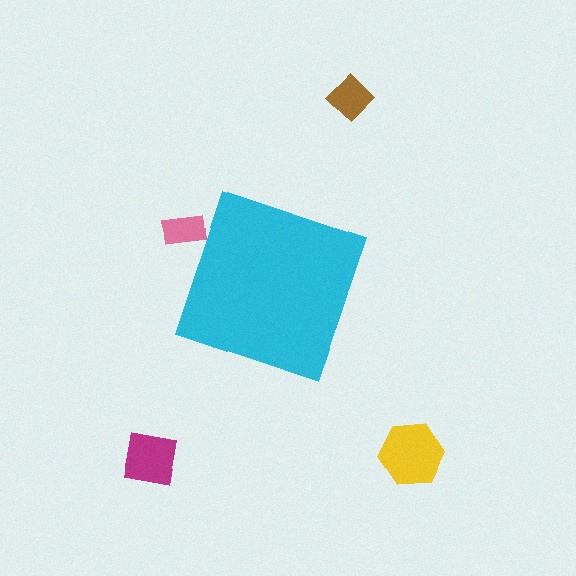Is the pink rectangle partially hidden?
Yes, the pink rectangle is partially hidden behind the cyan diamond.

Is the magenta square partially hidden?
No, the magenta square is fully visible.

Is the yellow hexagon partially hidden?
No, the yellow hexagon is fully visible.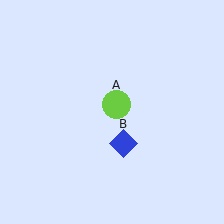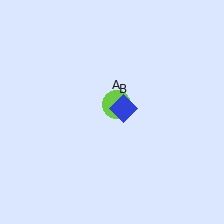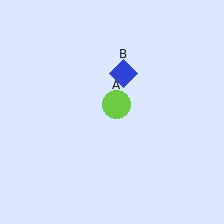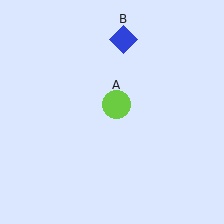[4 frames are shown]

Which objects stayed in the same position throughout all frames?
Lime circle (object A) remained stationary.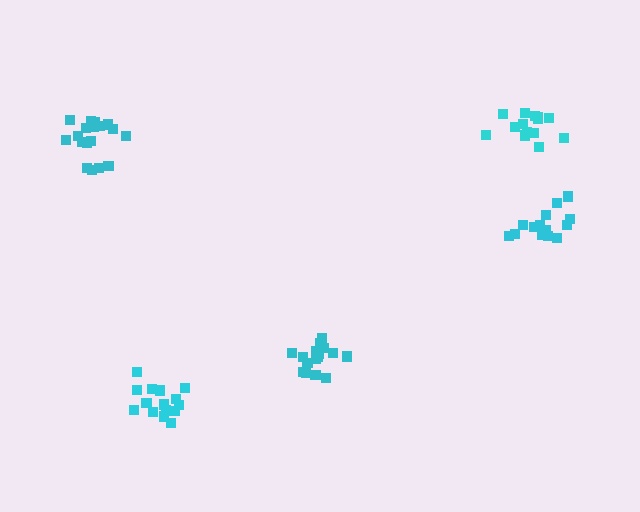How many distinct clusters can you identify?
There are 5 distinct clusters.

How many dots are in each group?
Group 1: 14 dots, Group 2: 19 dots, Group 3: 14 dots, Group 4: 15 dots, Group 5: 16 dots (78 total).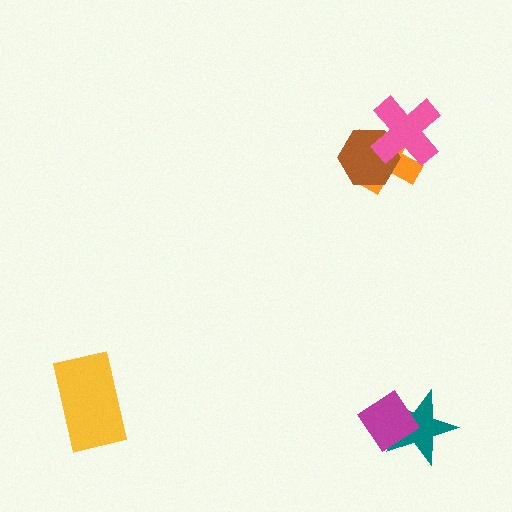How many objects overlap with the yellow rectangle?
0 objects overlap with the yellow rectangle.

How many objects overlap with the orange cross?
2 objects overlap with the orange cross.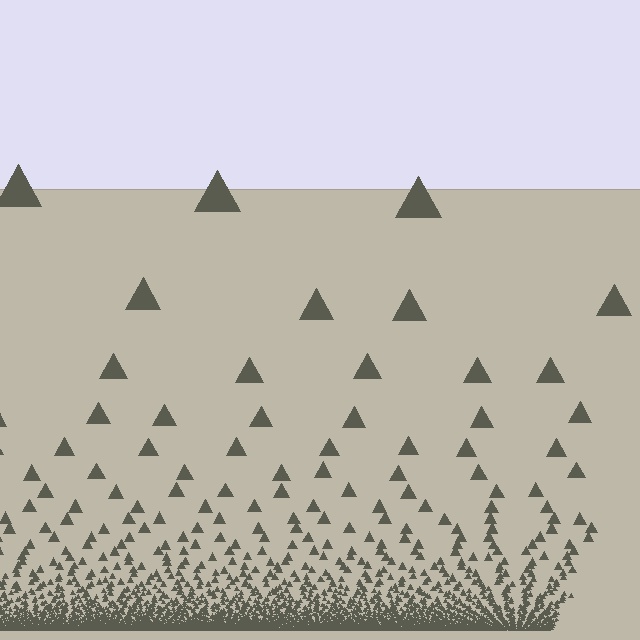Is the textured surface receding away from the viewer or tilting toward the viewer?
The surface appears to tilt toward the viewer. Texture elements get larger and sparser toward the top.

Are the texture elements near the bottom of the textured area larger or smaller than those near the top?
Smaller. The gradient is inverted — elements near the bottom are smaller and denser.